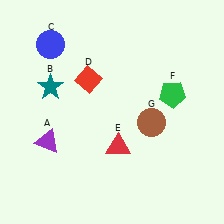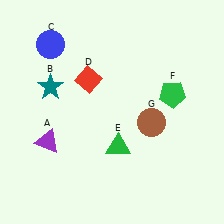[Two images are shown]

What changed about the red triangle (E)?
In Image 1, E is red. In Image 2, it changed to green.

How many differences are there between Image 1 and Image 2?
There is 1 difference between the two images.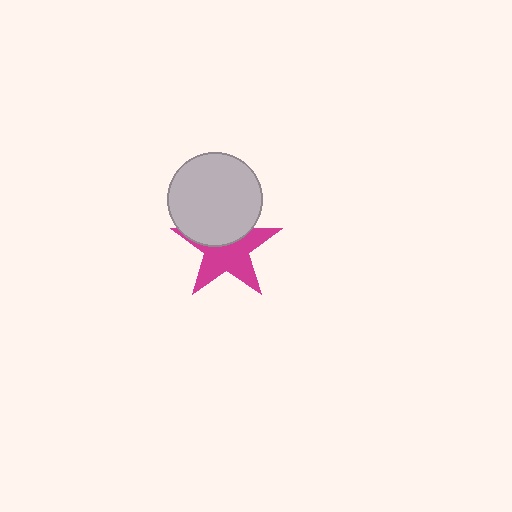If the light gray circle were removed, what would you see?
You would see the complete magenta star.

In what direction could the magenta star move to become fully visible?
The magenta star could move down. That would shift it out from behind the light gray circle entirely.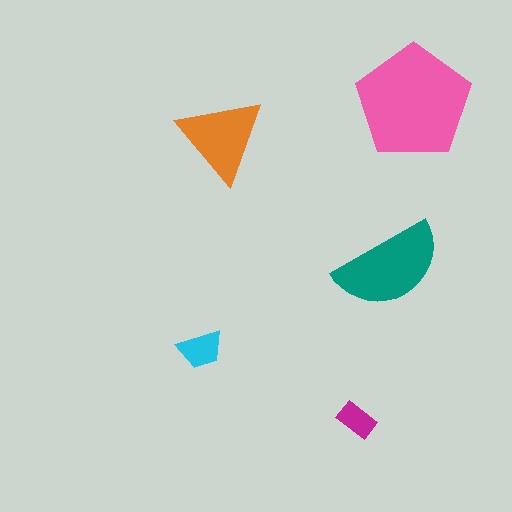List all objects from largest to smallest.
The pink pentagon, the teal semicircle, the orange triangle, the cyan trapezoid, the magenta rectangle.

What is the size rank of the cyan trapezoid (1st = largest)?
4th.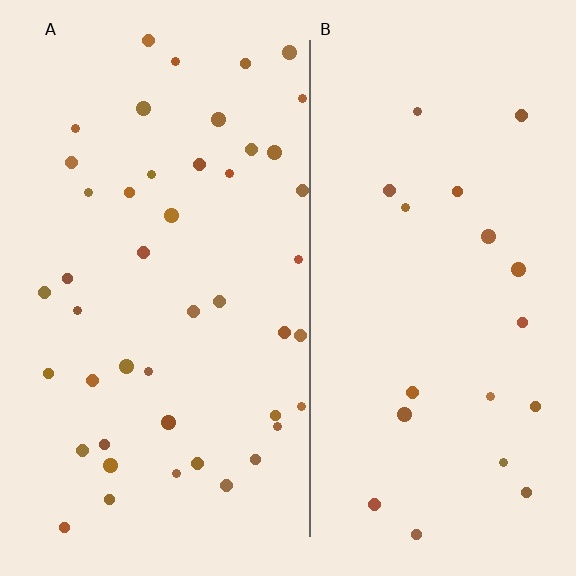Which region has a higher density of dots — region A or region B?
A (the left).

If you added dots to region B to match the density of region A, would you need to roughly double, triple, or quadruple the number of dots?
Approximately double.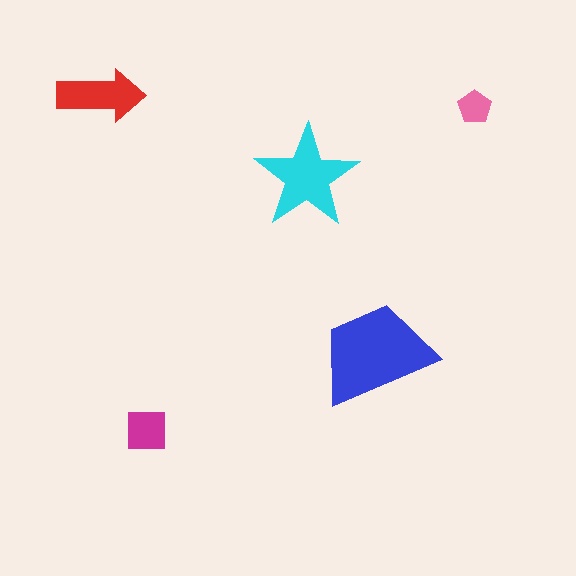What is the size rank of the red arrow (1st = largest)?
3rd.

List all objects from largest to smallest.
The blue trapezoid, the cyan star, the red arrow, the magenta square, the pink pentagon.